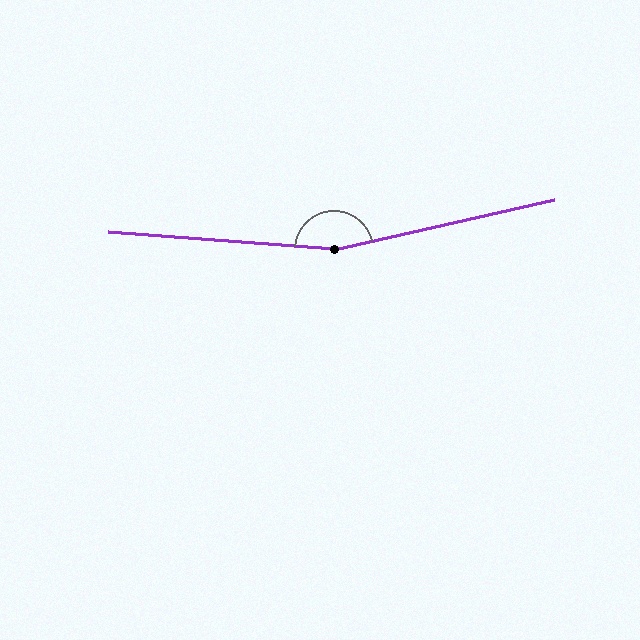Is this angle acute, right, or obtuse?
It is obtuse.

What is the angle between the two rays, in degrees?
Approximately 163 degrees.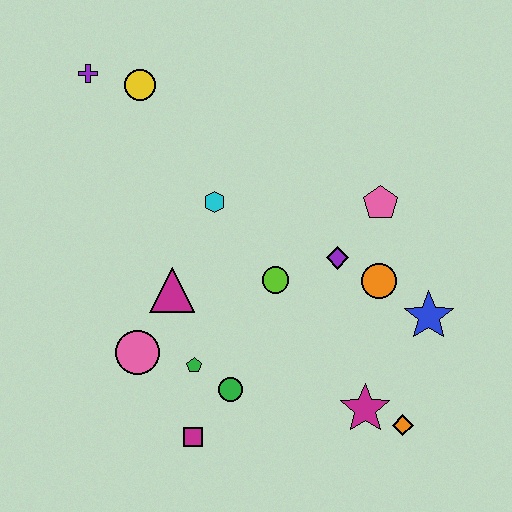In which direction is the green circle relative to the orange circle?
The green circle is to the left of the orange circle.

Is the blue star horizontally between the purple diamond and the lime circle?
No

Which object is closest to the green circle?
The green pentagon is closest to the green circle.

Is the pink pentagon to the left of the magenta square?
No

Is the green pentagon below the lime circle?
Yes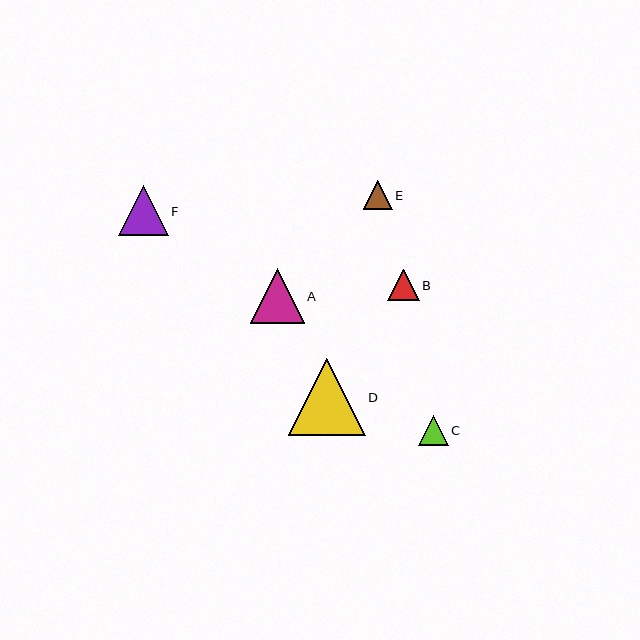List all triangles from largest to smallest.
From largest to smallest: D, A, F, B, C, E.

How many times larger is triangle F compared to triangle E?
Triangle F is approximately 1.7 times the size of triangle E.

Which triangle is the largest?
Triangle D is the largest with a size of approximately 77 pixels.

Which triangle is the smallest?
Triangle E is the smallest with a size of approximately 29 pixels.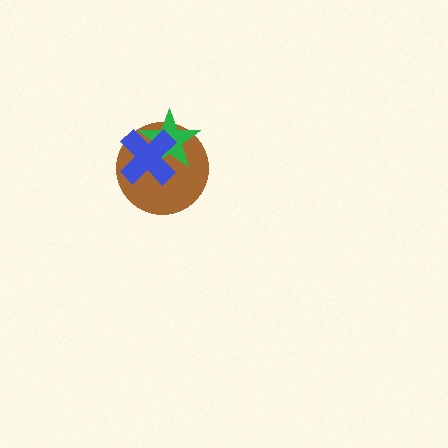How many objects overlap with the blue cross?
2 objects overlap with the blue cross.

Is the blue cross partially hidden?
No, no other shape covers it.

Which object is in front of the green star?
The blue cross is in front of the green star.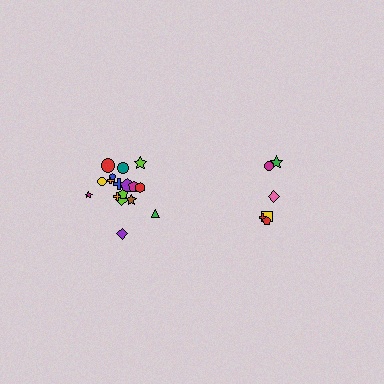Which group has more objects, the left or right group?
The left group.